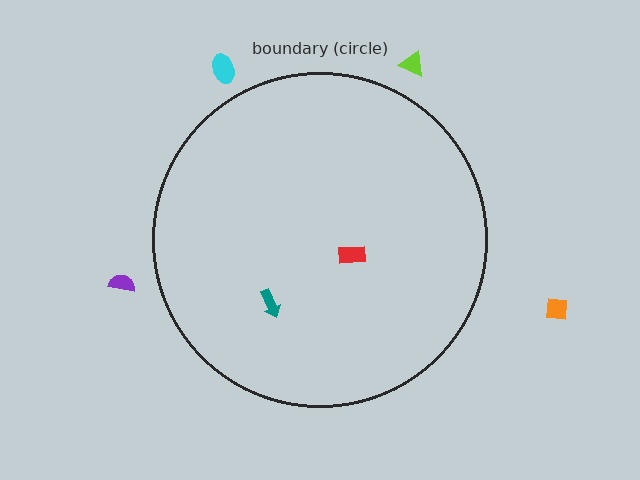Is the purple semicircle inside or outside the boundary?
Outside.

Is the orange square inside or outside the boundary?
Outside.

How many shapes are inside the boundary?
2 inside, 4 outside.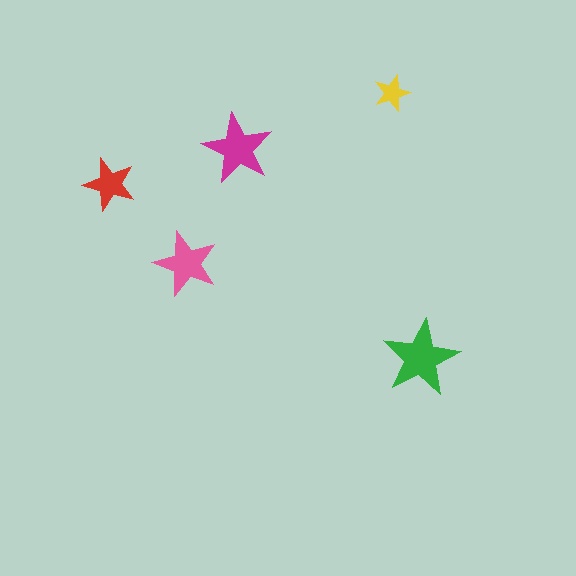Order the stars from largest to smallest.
the green one, the magenta one, the pink one, the red one, the yellow one.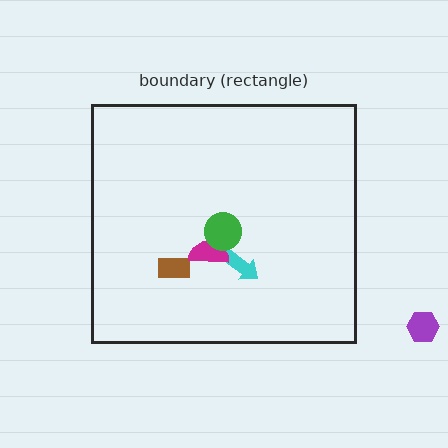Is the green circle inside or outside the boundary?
Inside.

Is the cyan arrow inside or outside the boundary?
Inside.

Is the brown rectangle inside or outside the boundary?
Inside.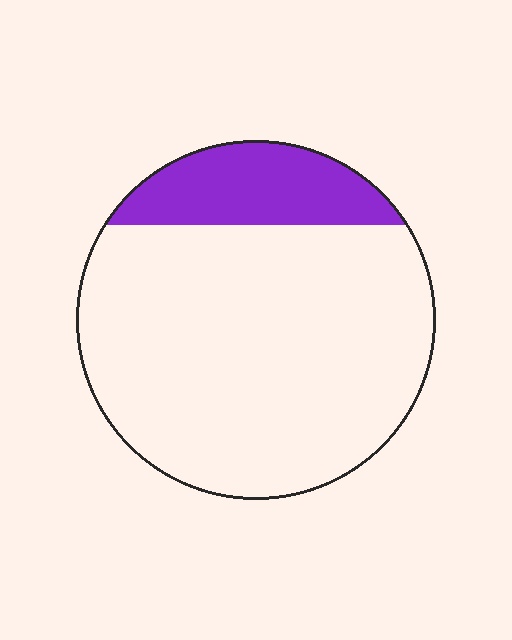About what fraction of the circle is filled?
About one sixth (1/6).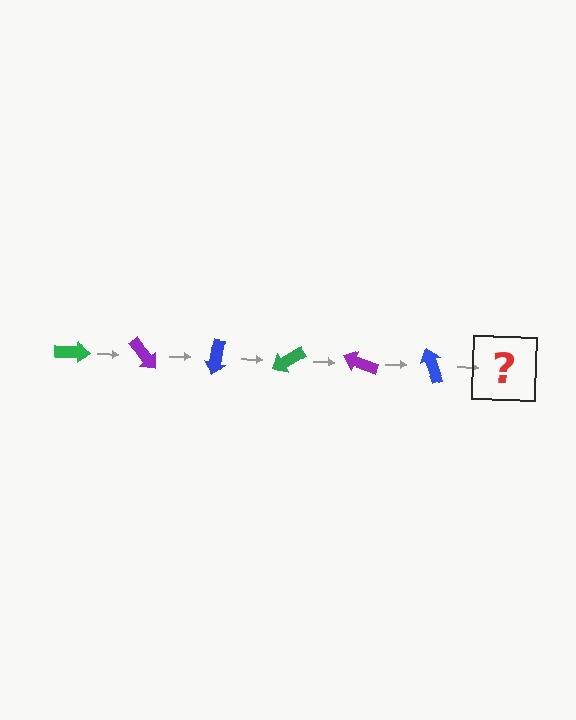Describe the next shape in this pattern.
It should be a green arrow, rotated 300 degrees from the start.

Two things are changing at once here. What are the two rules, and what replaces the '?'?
The two rules are that it rotates 50 degrees each step and the color cycles through green, purple, and blue. The '?' should be a green arrow, rotated 300 degrees from the start.